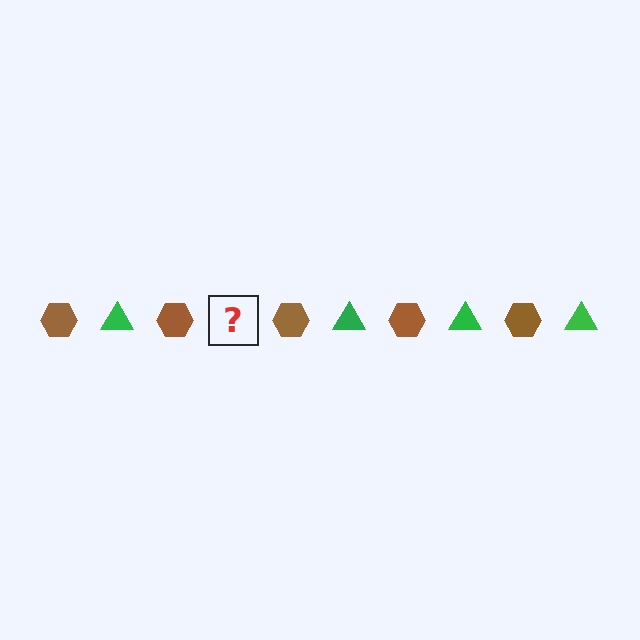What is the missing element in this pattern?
The missing element is a green triangle.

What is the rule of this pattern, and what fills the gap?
The rule is that the pattern alternates between brown hexagon and green triangle. The gap should be filled with a green triangle.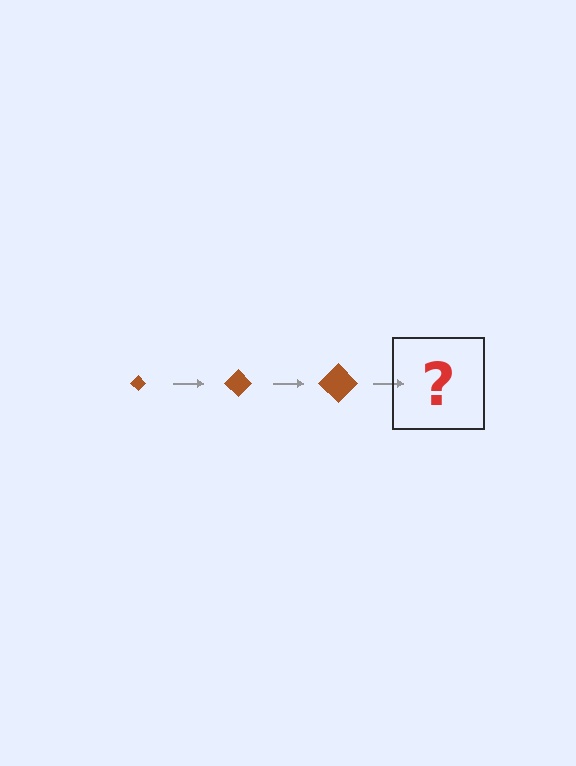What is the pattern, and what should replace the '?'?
The pattern is that the diamond gets progressively larger each step. The '?' should be a brown diamond, larger than the previous one.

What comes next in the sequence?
The next element should be a brown diamond, larger than the previous one.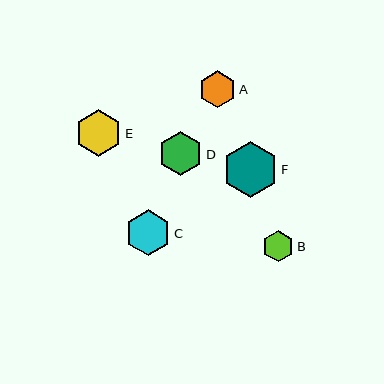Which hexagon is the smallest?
Hexagon B is the smallest with a size of approximately 31 pixels.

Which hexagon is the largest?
Hexagon F is the largest with a size of approximately 56 pixels.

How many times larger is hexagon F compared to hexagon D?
Hexagon F is approximately 1.3 times the size of hexagon D.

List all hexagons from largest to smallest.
From largest to smallest: F, E, C, D, A, B.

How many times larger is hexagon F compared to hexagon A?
Hexagon F is approximately 1.5 times the size of hexagon A.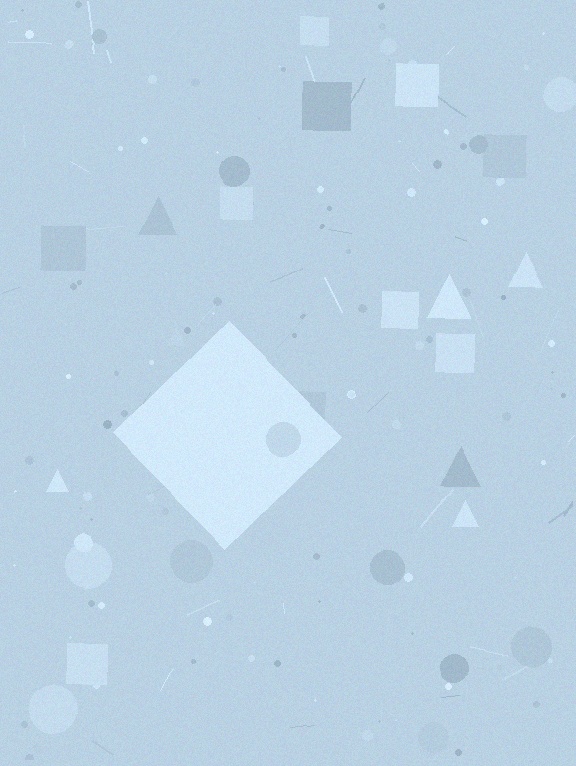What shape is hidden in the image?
A diamond is hidden in the image.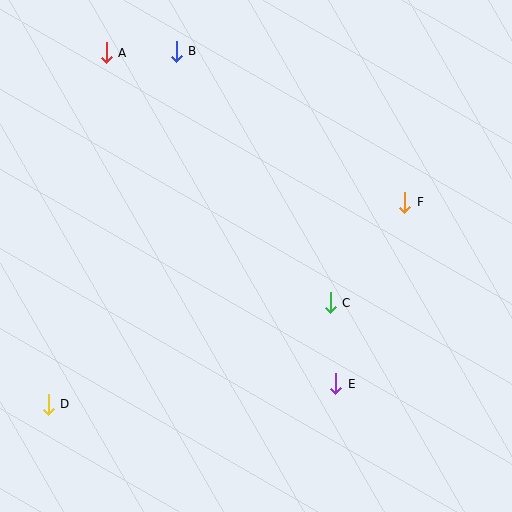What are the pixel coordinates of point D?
Point D is at (48, 404).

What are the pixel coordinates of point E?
Point E is at (336, 384).